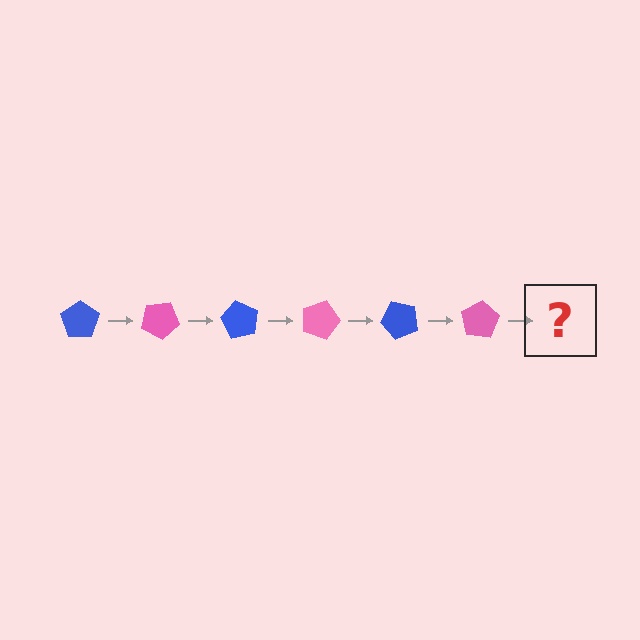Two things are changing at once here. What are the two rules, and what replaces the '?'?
The two rules are that it rotates 30 degrees each step and the color cycles through blue and pink. The '?' should be a blue pentagon, rotated 180 degrees from the start.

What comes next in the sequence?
The next element should be a blue pentagon, rotated 180 degrees from the start.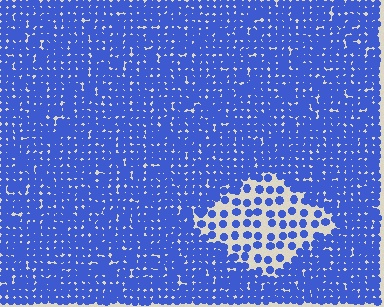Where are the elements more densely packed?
The elements are more densely packed outside the diamond boundary.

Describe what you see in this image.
The image contains small blue elements arranged at two different densities. A diamond-shaped region is visible where the elements are less densely packed than the surrounding area.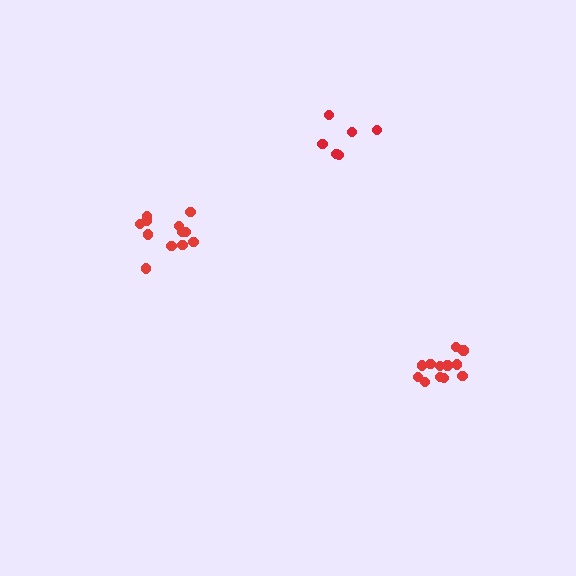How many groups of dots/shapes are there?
There are 3 groups.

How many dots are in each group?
Group 1: 12 dots, Group 2: 12 dots, Group 3: 6 dots (30 total).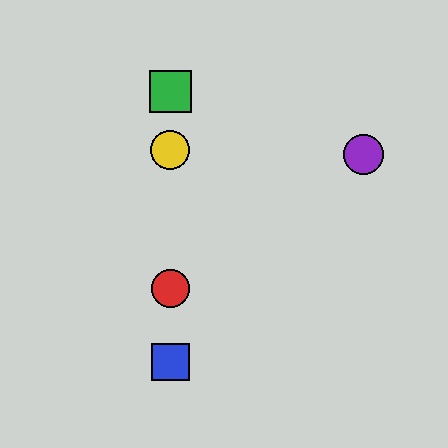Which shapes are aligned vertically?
The red circle, the blue square, the green square, the yellow circle are aligned vertically.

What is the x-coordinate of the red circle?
The red circle is at x≈170.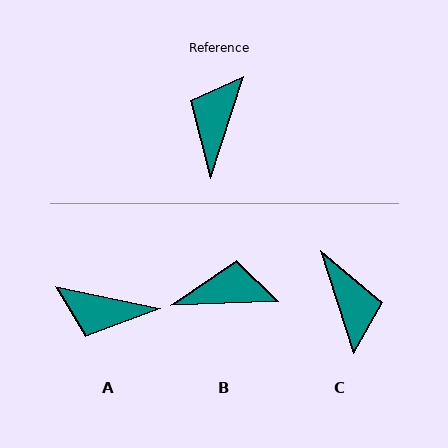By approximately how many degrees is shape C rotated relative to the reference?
Approximately 144 degrees clockwise.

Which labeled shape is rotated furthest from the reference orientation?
C, about 144 degrees away.